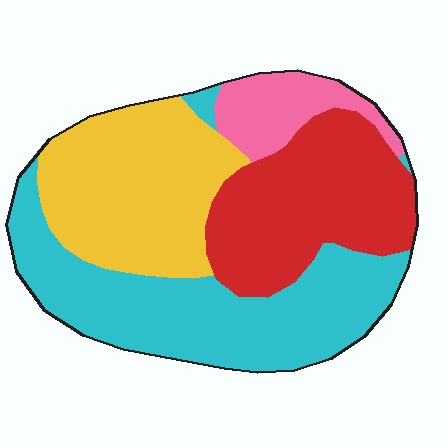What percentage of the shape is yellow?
Yellow takes up about one quarter (1/4) of the shape.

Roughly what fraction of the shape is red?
Red takes up about one quarter (1/4) of the shape.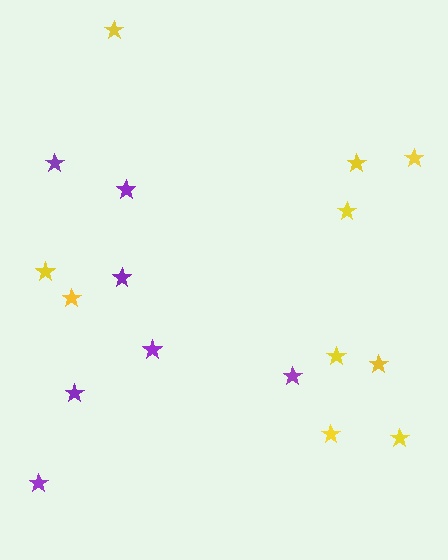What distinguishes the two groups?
There are 2 groups: one group of yellow stars (10) and one group of purple stars (7).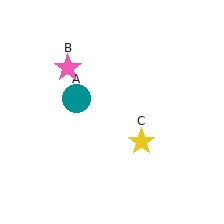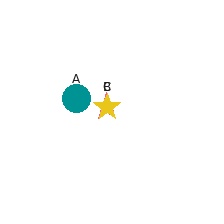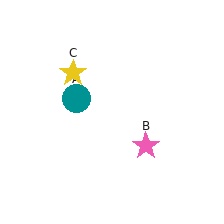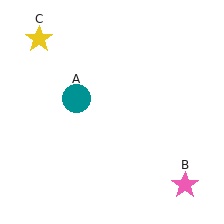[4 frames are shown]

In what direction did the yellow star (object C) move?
The yellow star (object C) moved up and to the left.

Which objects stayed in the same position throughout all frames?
Teal circle (object A) remained stationary.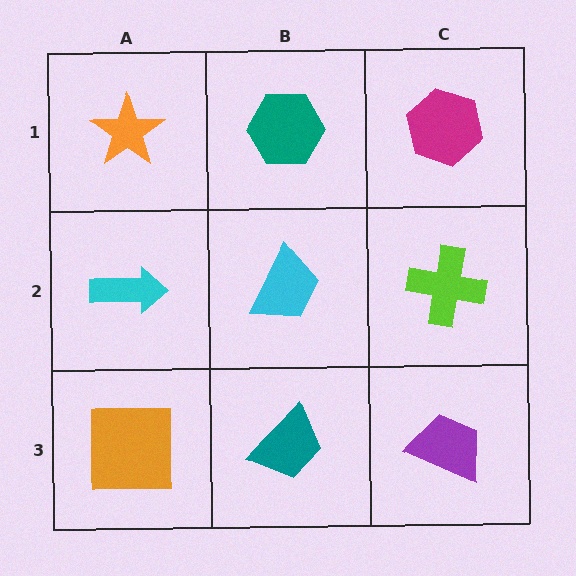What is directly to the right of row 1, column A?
A teal hexagon.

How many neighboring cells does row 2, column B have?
4.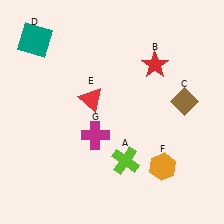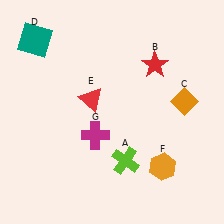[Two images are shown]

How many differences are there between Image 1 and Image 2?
There is 1 difference between the two images.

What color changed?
The diamond (C) changed from brown in Image 1 to orange in Image 2.